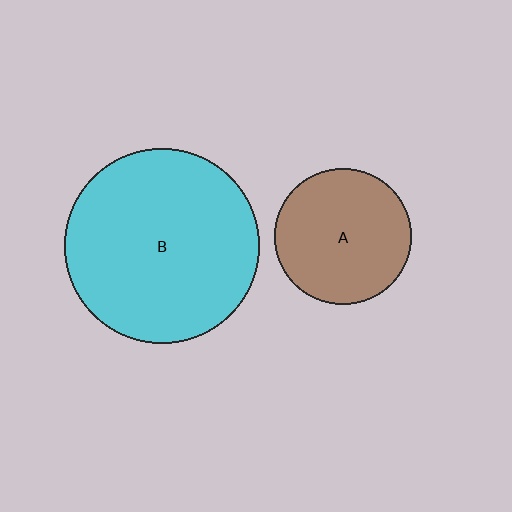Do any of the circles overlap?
No, none of the circles overlap.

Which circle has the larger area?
Circle B (cyan).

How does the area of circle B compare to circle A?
Approximately 2.0 times.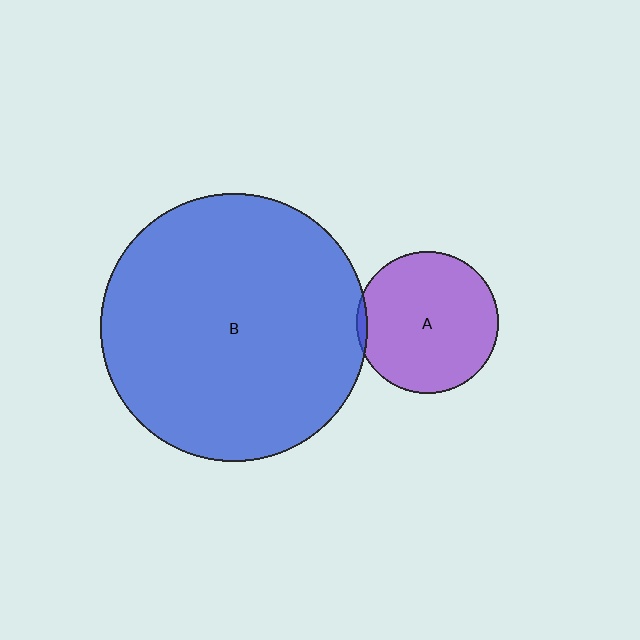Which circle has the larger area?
Circle B (blue).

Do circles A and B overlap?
Yes.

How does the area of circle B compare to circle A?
Approximately 3.5 times.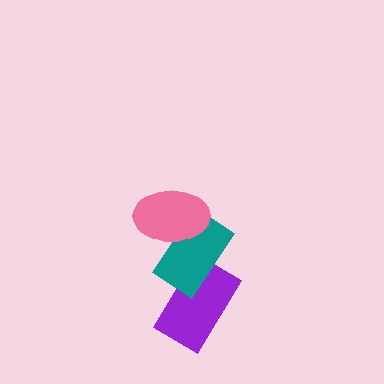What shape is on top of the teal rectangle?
The pink ellipse is on top of the teal rectangle.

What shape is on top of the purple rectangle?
The teal rectangle is on top of the purple rectangle.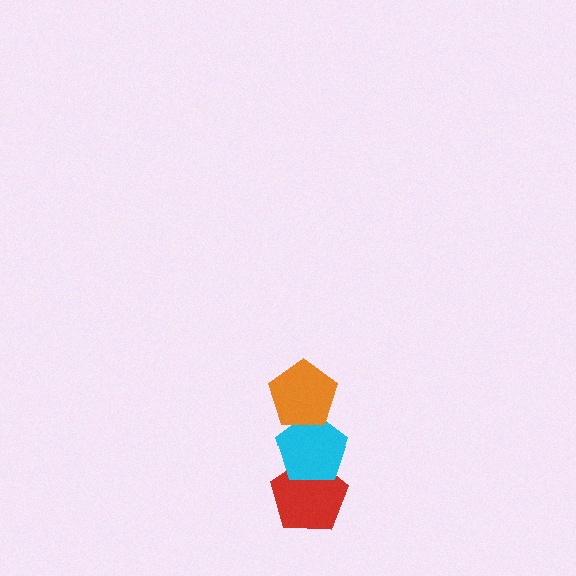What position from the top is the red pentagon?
The red pentagon is 3rd from the top.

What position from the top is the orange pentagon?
The orange pentagon is 1st from the top.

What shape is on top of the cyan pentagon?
The orange pentagon is on top of the cyan pentagon.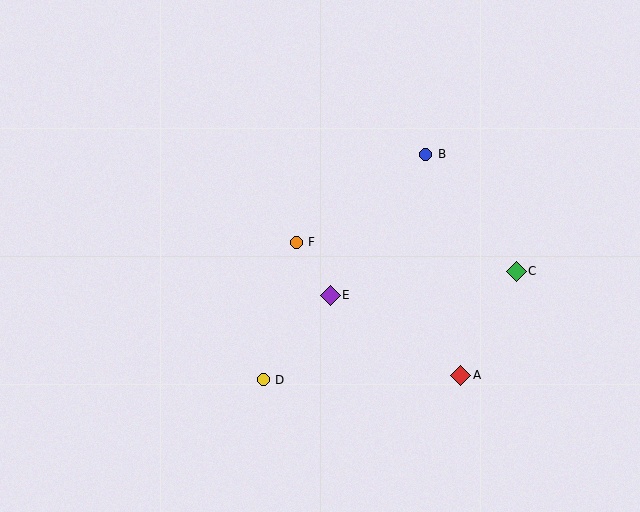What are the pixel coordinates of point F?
Point F is at (296, 242).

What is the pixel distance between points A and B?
The distance between A and B is 224 pixels.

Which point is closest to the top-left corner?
Point F is closest to the top-left corner.